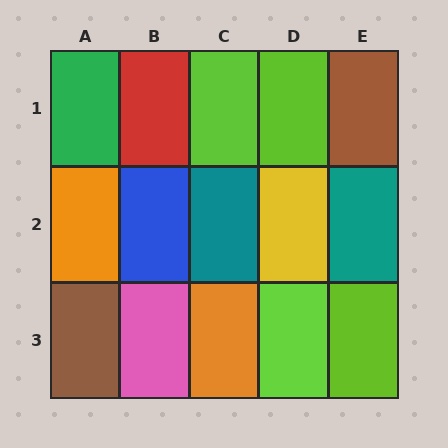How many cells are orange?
2 cells are orange.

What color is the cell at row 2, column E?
Teal.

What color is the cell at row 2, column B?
Blue.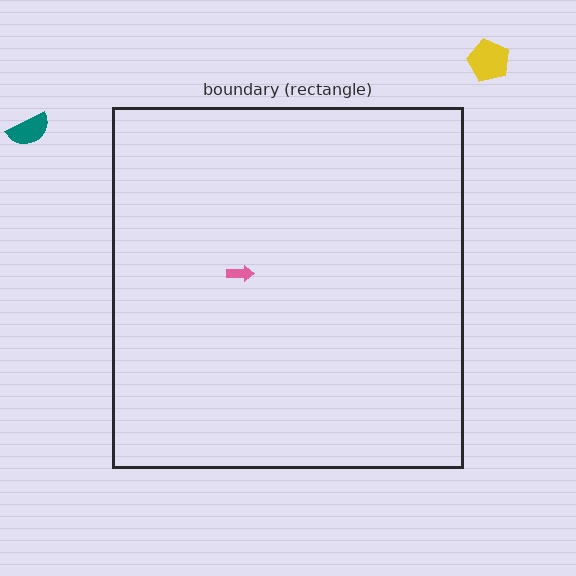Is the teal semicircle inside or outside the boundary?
Outside.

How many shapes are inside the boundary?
1 inside, 2 outside.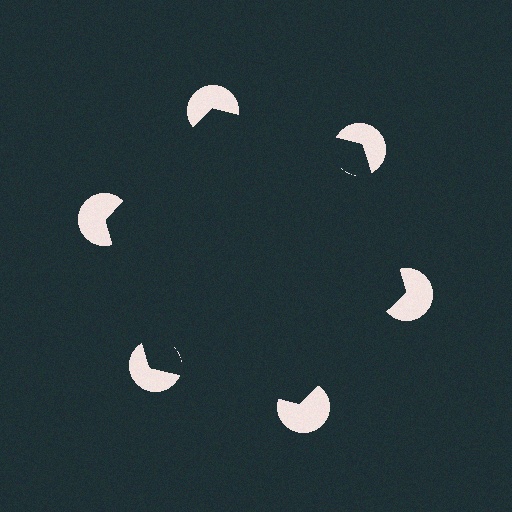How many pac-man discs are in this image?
There are 6 — one at each vertex of the illusory hexagon.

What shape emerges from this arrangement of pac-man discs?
An illusory hexagon — its edges are inferred from the aligned wedge cuts in the pac-man discs, not physically drawn.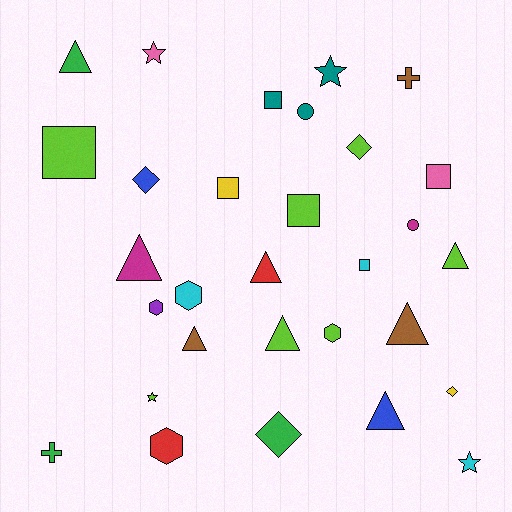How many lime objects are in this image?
There are 7 lime objects.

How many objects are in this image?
There are 30 objects.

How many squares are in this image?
There are 6 squares.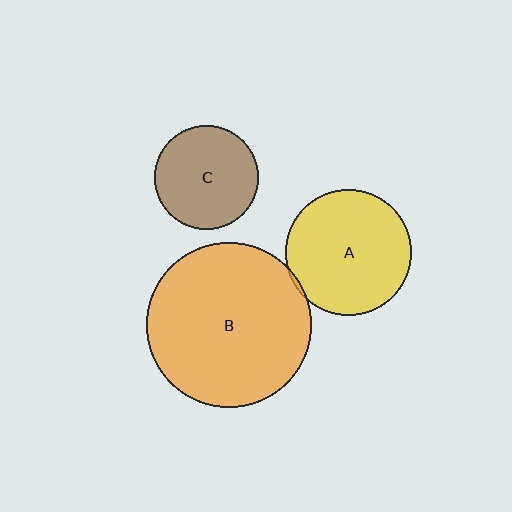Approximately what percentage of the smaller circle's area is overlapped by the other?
Approximately 5%.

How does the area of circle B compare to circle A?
Approximately 1.7 times.